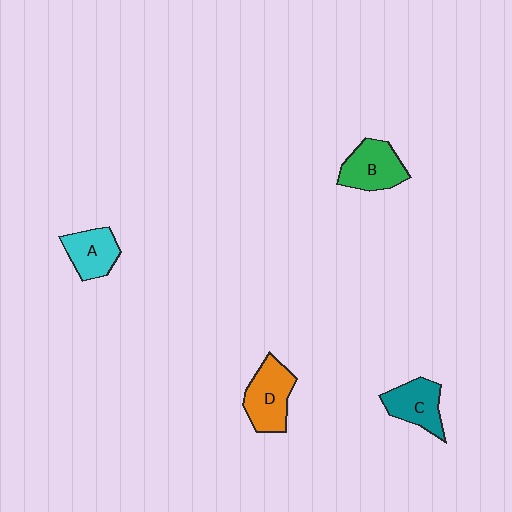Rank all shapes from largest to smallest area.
From largest to smallest: D (orange), B (green), C (teal), A (cyan).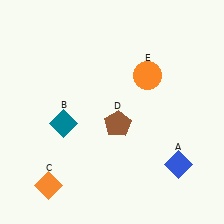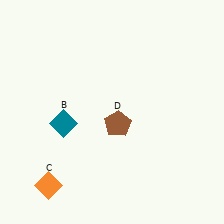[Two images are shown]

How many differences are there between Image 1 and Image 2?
There are 2 differences between the two images.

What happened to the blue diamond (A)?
The blue diamond (A) was removed in Image 2. It was in the bottom-right area of Image 1.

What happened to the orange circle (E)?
The orange circle (E) was removed in Image 2. It was in the top-right area of Image 1.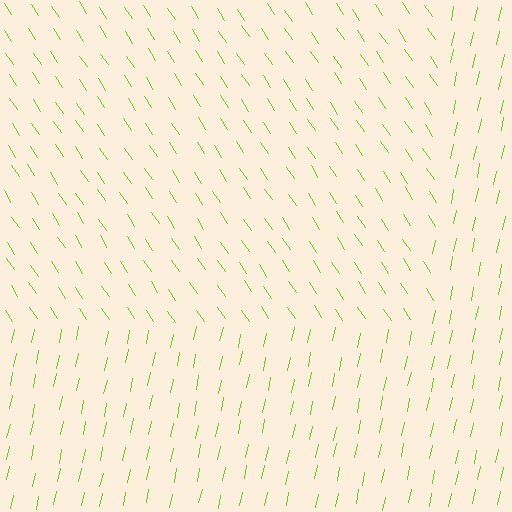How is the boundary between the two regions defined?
The boundary is defined purely by a change in line orientation (approximately 45 degrees difference). All lines are the same color and thickness.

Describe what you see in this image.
The image is filled with small lime line segments. A rectangle region in the image has lines oriented differently from the surrounding lines, creating a visible texture boundary.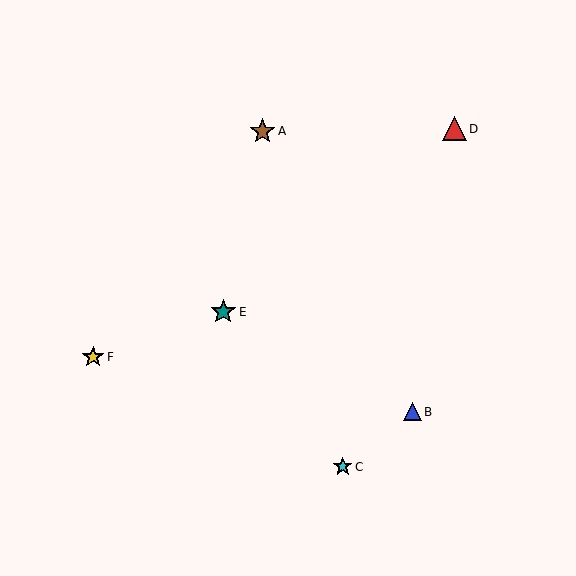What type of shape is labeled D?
Shape D is a red triangle.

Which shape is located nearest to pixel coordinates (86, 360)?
The yellow star (labeled F) at (93, 357) is nearest to that location.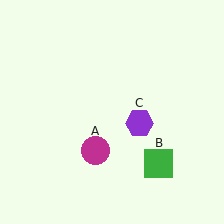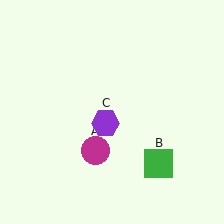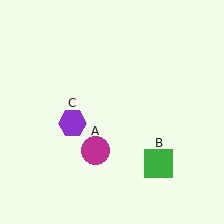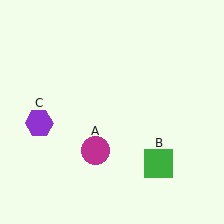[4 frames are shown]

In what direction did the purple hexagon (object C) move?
The purple hexagon (object C) moved left.